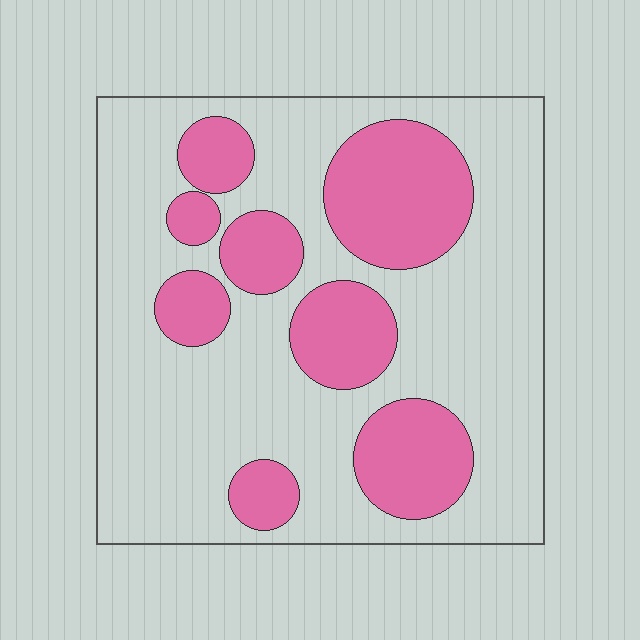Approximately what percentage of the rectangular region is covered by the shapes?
Approximately 30%.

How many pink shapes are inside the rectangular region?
8.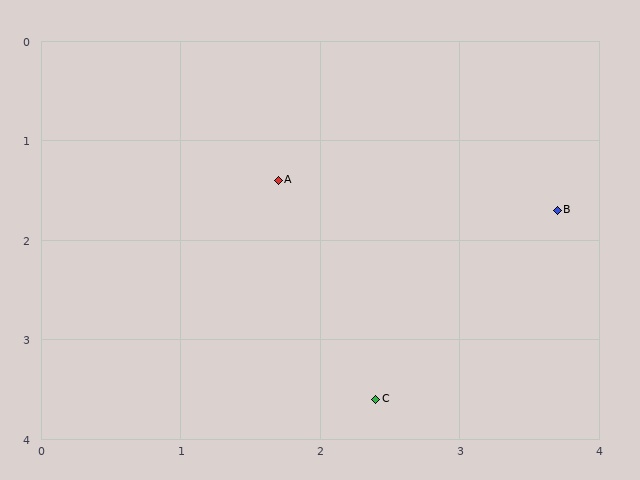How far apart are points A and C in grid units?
Points A and C are about 2.3 grid units apart.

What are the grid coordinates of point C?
Point C is at approximately (2.4, 3.6).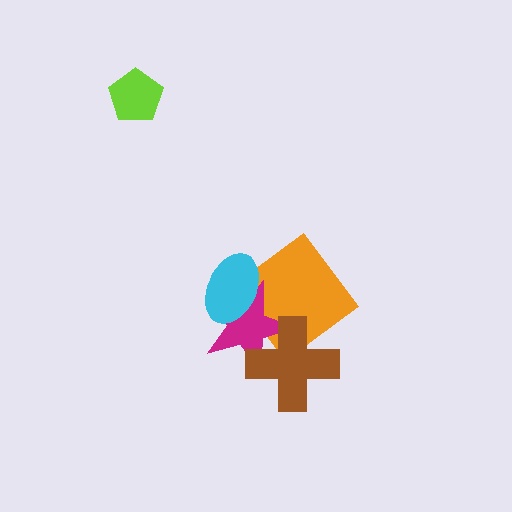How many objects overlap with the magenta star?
3 objects overlap with the magenta star.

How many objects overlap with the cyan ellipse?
2 objects overlap with the cyan ellipse.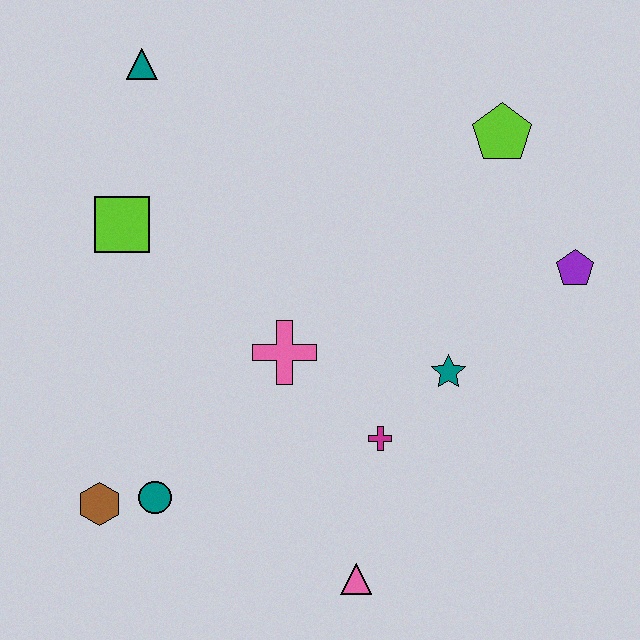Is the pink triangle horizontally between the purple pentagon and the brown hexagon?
Yes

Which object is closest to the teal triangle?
The lime square is closest to the teal triangle.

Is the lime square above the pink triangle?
Yes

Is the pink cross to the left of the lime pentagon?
Yes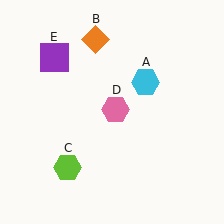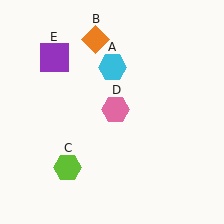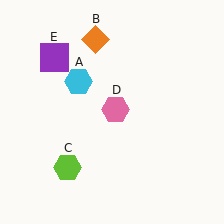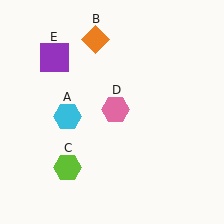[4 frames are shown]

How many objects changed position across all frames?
1 object changed position: cyan hexagon (object A).